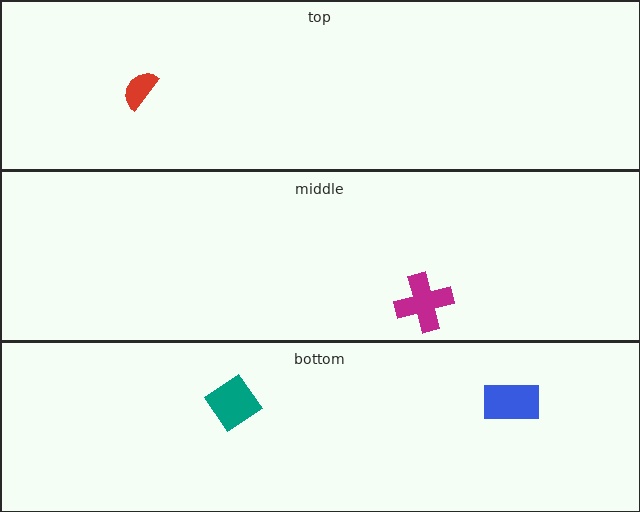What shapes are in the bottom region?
The teal diamond, the blue rectangle.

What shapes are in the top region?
The red semicircle.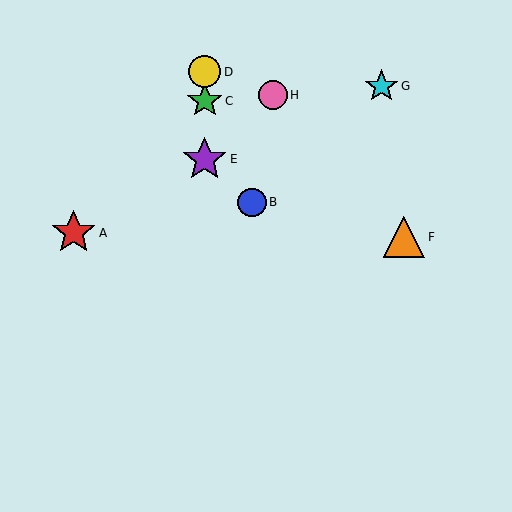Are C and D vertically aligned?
Yes, both are at x≈205.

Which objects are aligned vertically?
Objects C, D, E are aligned vertically.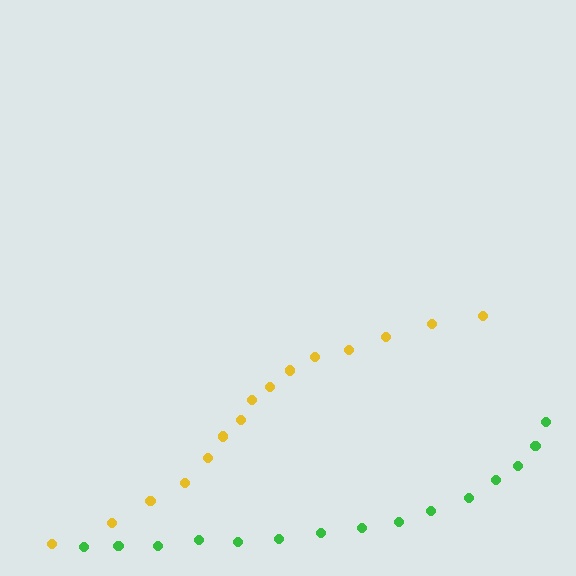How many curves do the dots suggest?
There are 2 distinct paths.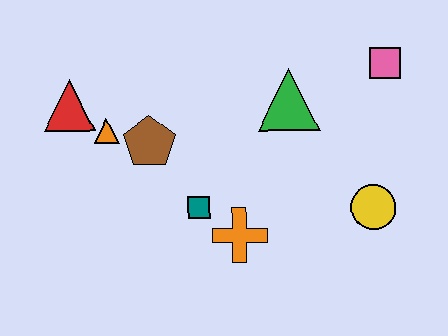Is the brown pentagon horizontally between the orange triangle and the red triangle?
No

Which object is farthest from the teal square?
The pink square is farthest from the teal square.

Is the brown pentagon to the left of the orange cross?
Yes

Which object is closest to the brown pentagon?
The orange triangle is closest to the brown pentagon.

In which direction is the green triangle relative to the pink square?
The green triangle is to the left of the pink square.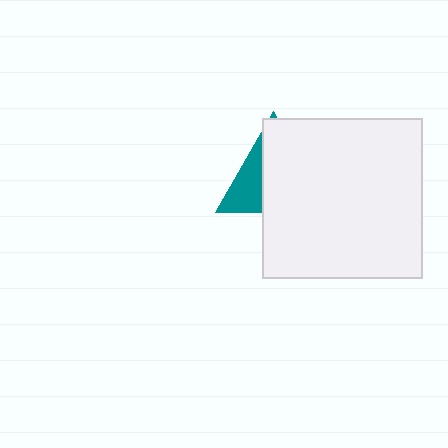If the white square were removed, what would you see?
You would see the complete teal triangle.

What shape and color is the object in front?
The object in front is a white square.